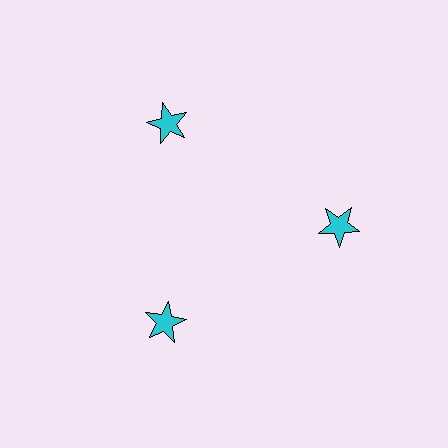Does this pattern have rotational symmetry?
Yes, this pattern has 3-fold rotational symmetry. It looks the same after rotating 120 degrees around the center.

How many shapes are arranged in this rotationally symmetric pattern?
There are 3 shapes, arranged in 3 groups of 1.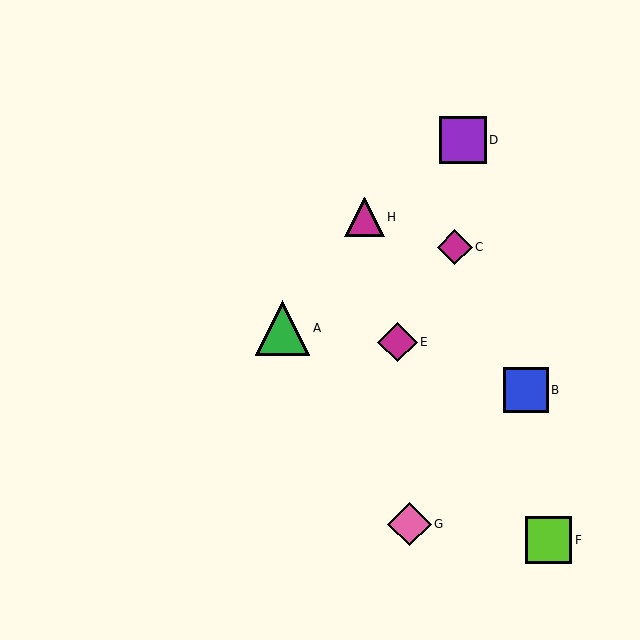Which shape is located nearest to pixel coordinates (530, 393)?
The blue square (labeled B) at (526, 390) is nearest to that location.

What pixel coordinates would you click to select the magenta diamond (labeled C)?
Click at (455, 247) to select the magenta diamond C.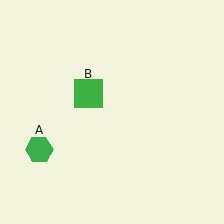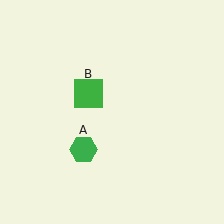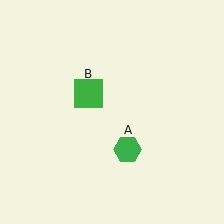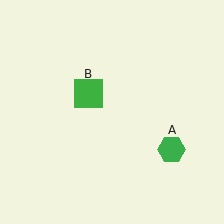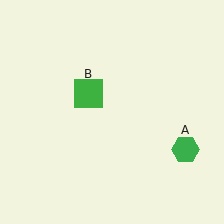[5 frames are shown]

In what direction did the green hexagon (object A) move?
The green hexagon (object A) moved right.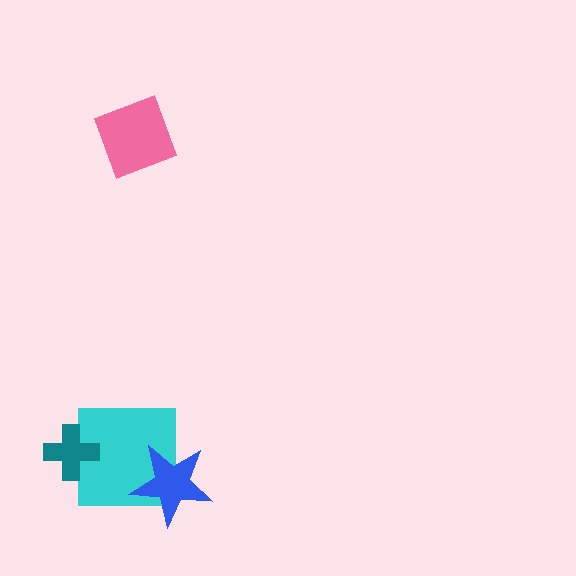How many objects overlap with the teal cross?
1 object overlaps with the teal cross.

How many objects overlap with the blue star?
1 object overlaps with the blue star.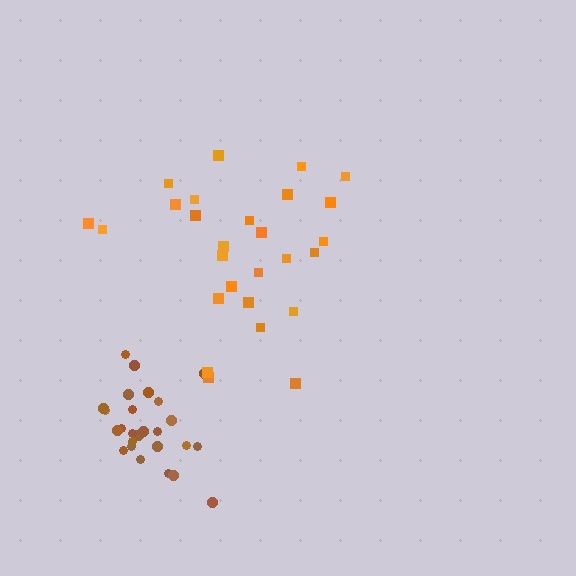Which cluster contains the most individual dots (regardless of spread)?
Orange (27).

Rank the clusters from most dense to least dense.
brown, orange.